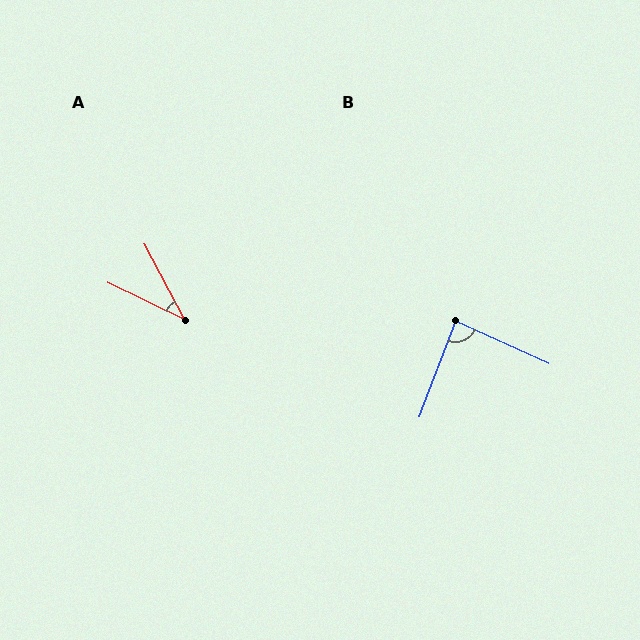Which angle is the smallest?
A, at approximately 36 degrees.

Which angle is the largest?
B, at approximately 86 degrees.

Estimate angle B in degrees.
Approximately 86 degrees.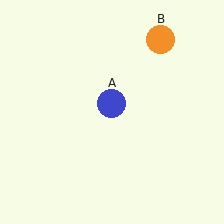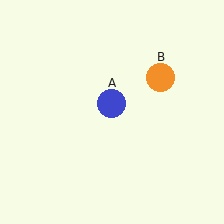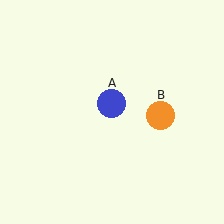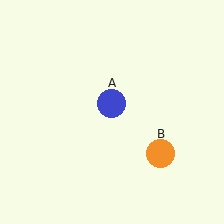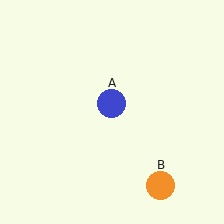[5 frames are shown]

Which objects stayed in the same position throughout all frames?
Blue circle (object A) remained stationary.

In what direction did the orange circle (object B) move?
The orange circle (object B) moved down.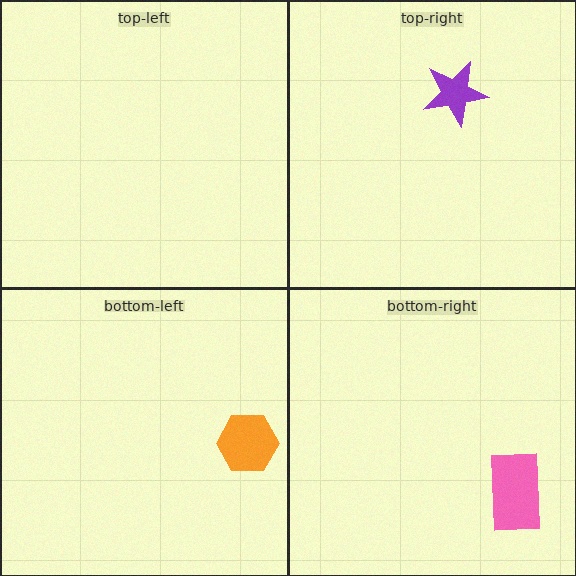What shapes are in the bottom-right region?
The pink rectangle.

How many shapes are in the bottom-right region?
1.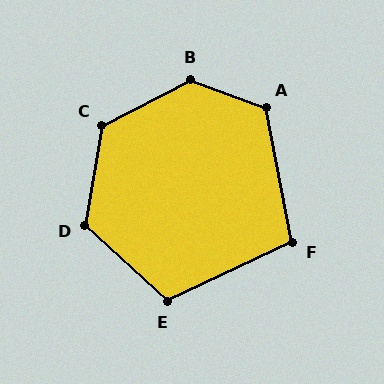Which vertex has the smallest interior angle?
F, at approximately 104 degrees.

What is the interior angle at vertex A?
Approximately 121 degrees (obtuse).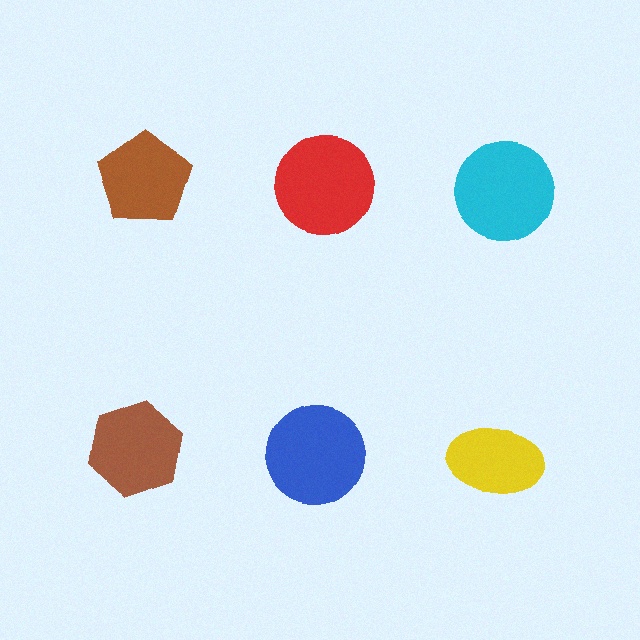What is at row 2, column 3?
A yellow ellipse.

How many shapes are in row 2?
3 shapes.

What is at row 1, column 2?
A red circle.